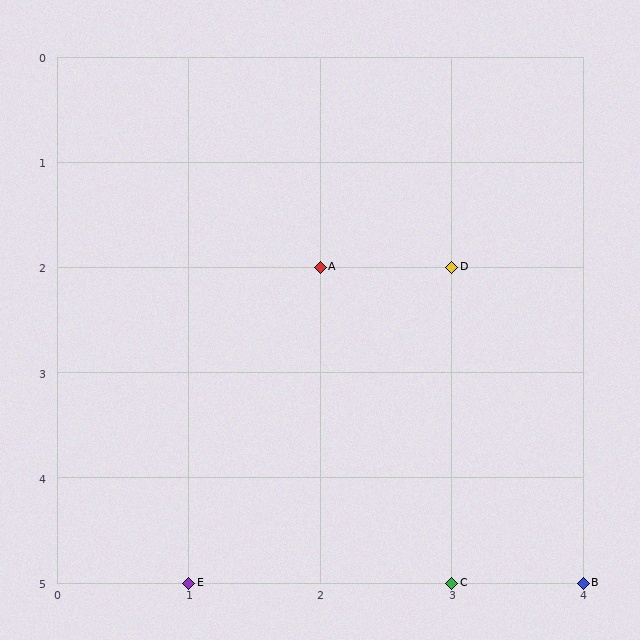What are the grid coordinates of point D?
Point D is at grid coordinates (3, 2).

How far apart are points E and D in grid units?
Points E and D are 2 columns and 3 rows apart (about 3.6 grid units diagonally).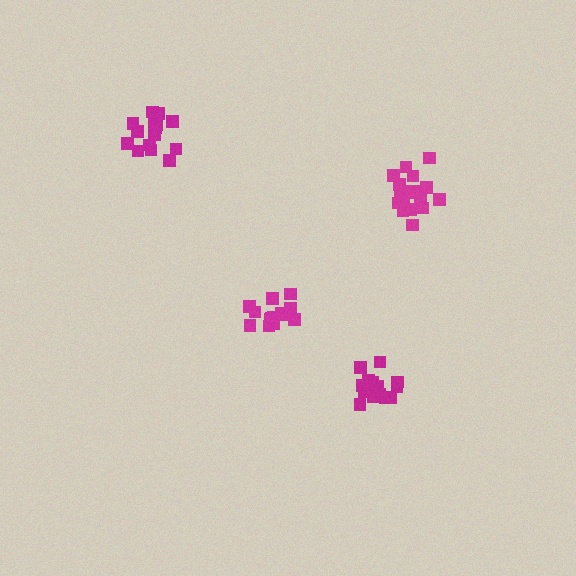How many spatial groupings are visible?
There are 4 spatial groupings.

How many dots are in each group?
Group 1: 16 dots, Group 2: 15 dots, Group 3: 18 dots, Group 4: 20 dots (69 total).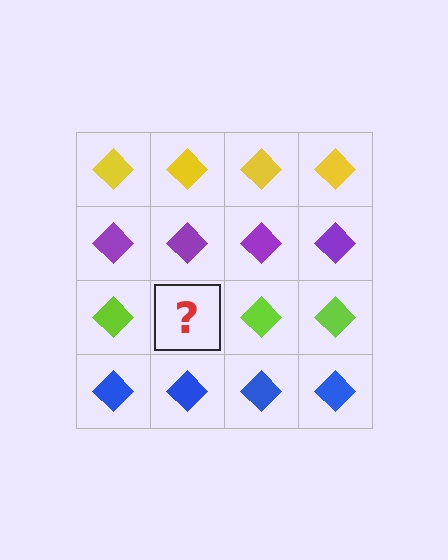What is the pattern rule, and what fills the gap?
The rule is that each row has a consistent color. The gap should be filled with a lime diamond.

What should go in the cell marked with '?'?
The missing cell should contain a lime diamond.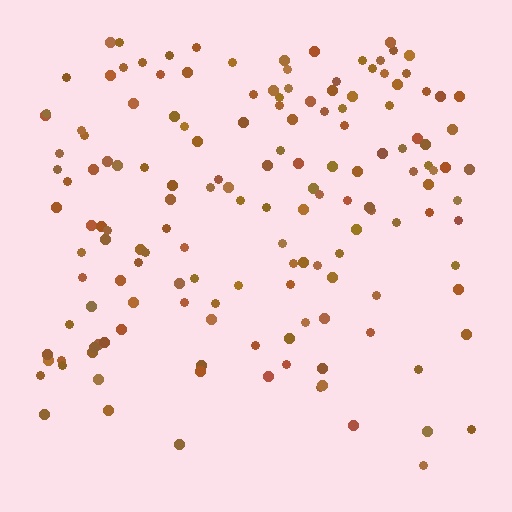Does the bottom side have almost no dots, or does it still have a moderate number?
Still a moderate number, just noticeably fewer than the top.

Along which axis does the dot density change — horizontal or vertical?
Vertical.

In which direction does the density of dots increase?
From bottom to top, with the top side densest.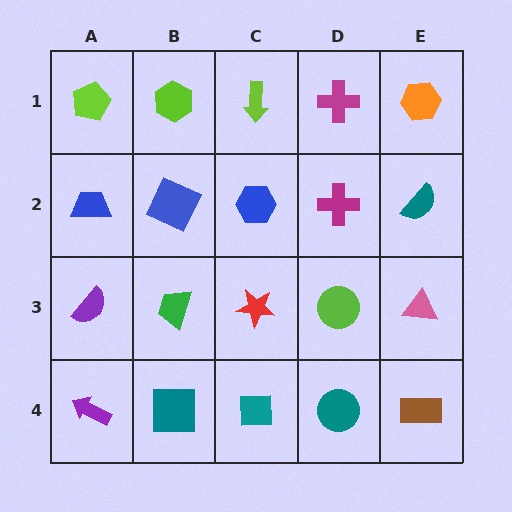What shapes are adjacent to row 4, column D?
A lime circle (row 3, column D), a teal square (row 4, column C), a brown rectangle (row 4, column E).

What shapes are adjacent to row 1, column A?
A blue trapezoid (row 2, column A), a lime hexagon (row 1, column B).